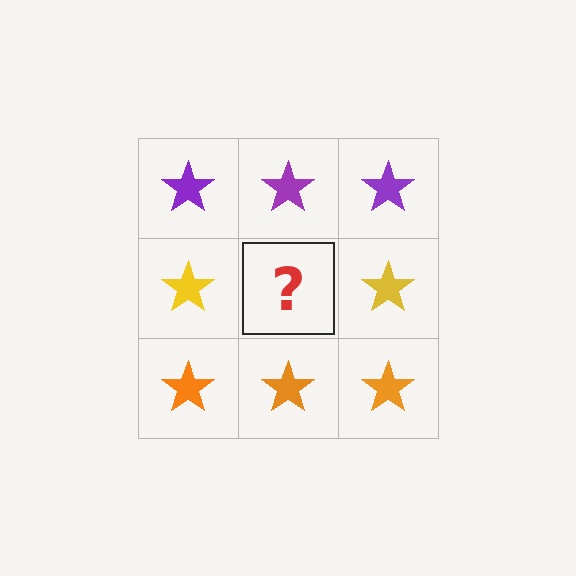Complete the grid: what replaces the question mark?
The question mark should be replaced with a yellow star.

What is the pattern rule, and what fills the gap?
The rule is that each row has a consistent color. The gap should be filled with a yellow star.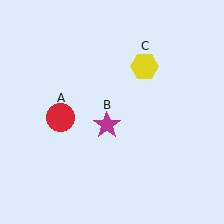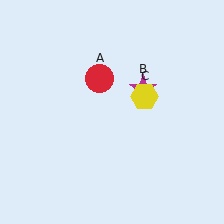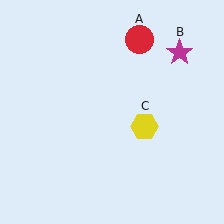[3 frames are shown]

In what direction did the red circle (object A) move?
The red circle (object A) moved up and to the right.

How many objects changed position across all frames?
3 objects changed position: red circle (object A), magenta star (object B), yellow hexagon (object C).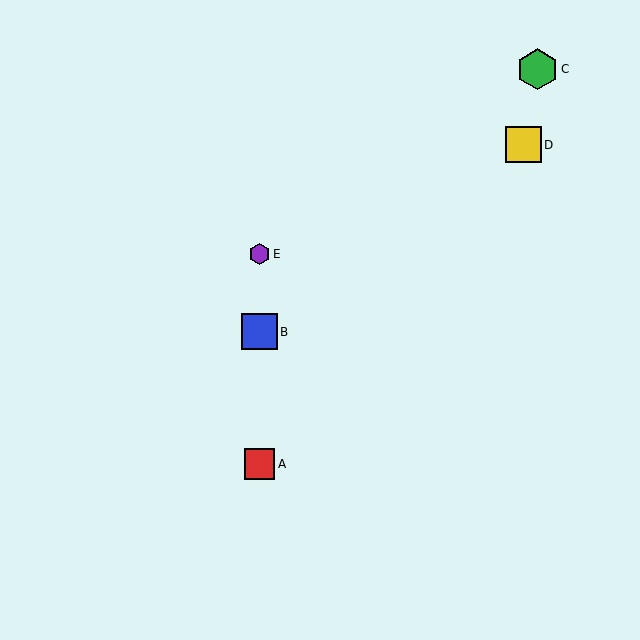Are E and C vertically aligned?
No, E is at x≈259 and C is at x≈538.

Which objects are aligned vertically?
Objects A, B, E are aligned vertically.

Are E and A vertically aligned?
Yes, both are at x≈259.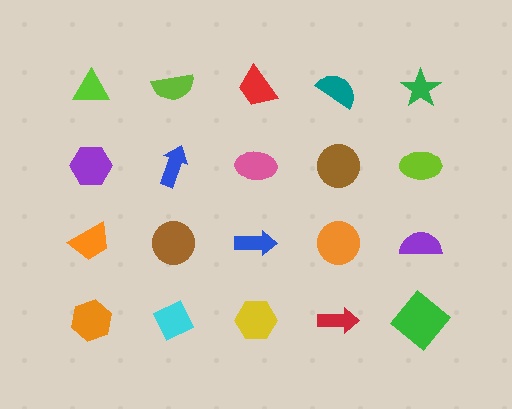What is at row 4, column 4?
A red arrow.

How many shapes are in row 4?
5 shapes.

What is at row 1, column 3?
A red trapezoid.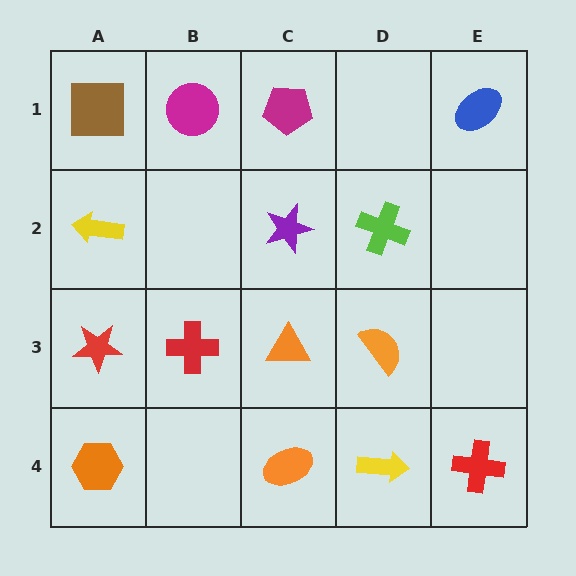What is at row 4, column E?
A red cross.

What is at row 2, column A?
A yellow arrow.